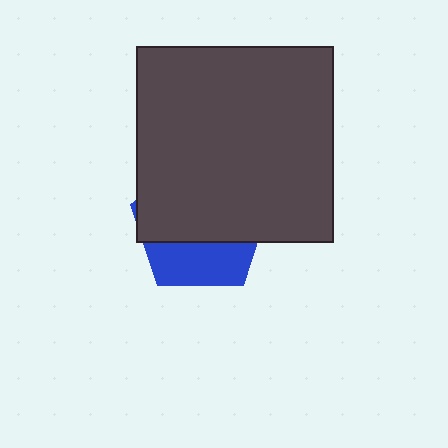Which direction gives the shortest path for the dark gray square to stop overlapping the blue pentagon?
Moving up gives the shortest separation.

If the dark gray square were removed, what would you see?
You would see the complete blue pentagon.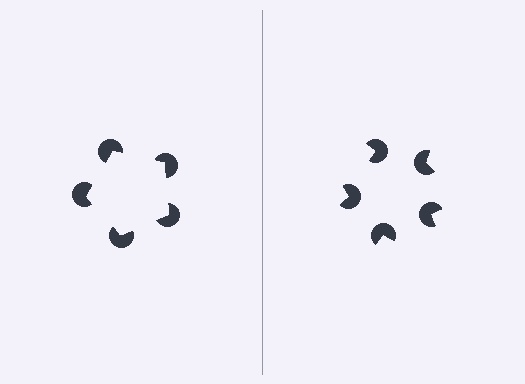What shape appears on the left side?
An illusory pentagon.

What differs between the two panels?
The pac-man discs are positioned identically on both sides; only the wedge orientations differ. On the left they align to a pentagon; on the right they are misaligned.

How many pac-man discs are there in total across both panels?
10 — 5 on each side.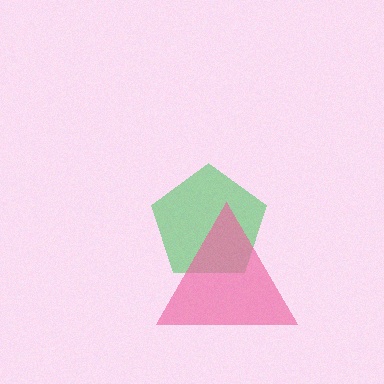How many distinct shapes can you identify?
There are 2 distinct shapes: a green pentagon, a pink triangle.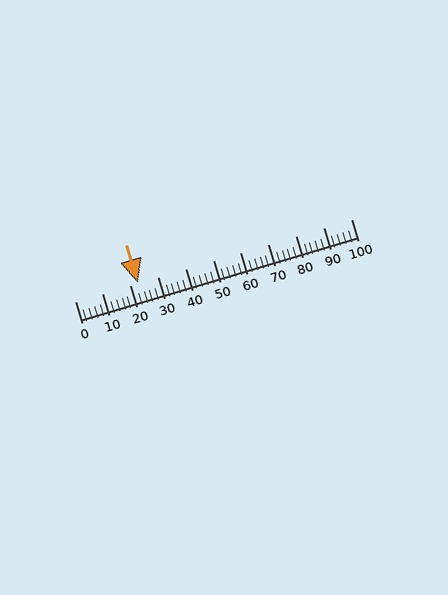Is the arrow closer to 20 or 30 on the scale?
The arrow is closer to 20.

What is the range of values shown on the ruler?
The ruler shows values from 0 to 100.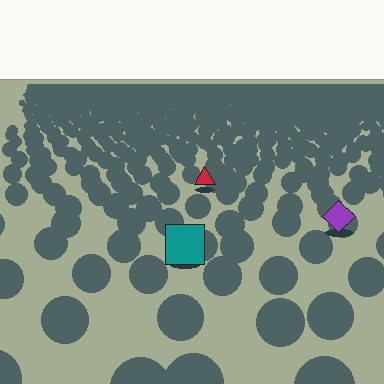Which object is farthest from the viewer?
The red triangle is farthest from the viewer. It appears smaller and the ground texture around it is denser.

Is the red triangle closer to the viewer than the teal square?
No. The teal square is closer — you can tell from the texture gradient: the ground texture is coarser near it.